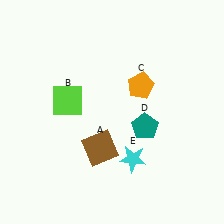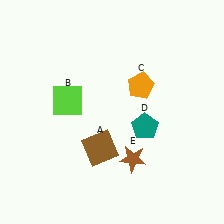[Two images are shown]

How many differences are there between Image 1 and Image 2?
There is 1 difference between the two images.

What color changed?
The star (E) changed from cyan in Image 1 to brown in Image 2.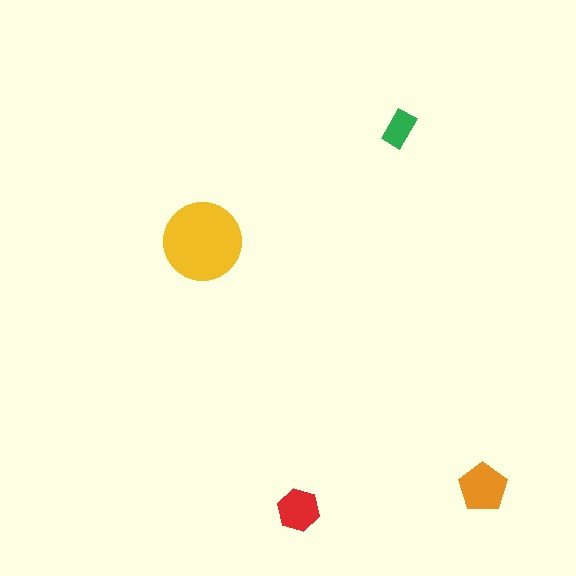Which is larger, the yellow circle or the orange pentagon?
The yellow circle.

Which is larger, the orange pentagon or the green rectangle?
The orange pentagon.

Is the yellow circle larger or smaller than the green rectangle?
Larger.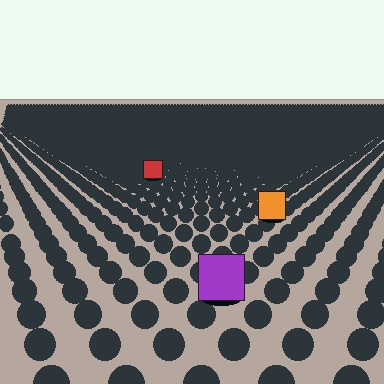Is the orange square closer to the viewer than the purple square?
No. The purple square is closer — you can tell from the texture gradient: the ground texture is coarser near it.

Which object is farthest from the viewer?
The red square is farthest from the viewer. It appears smaller and the ground texture around it is denser.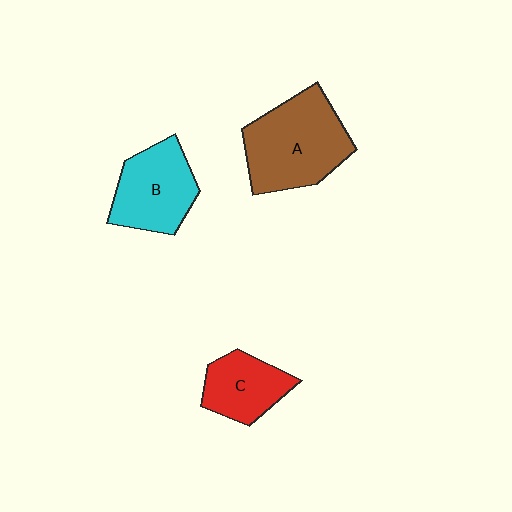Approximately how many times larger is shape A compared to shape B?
Approximately 1.3 times.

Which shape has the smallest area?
Shape C (red).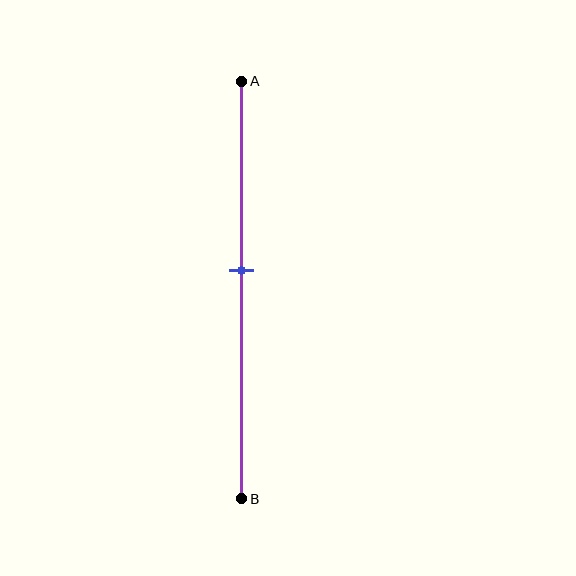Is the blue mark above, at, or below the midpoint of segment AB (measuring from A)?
The blue mark is above the midpoint of segment AB.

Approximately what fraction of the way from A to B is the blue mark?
The blue mark is approximately 45% of the way from A to B.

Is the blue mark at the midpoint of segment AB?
No, the mark is at about 45% from A, not at the 50% midpoint.